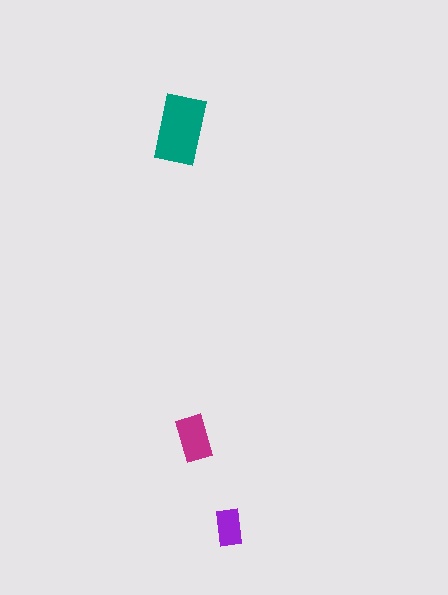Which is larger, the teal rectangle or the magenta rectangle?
The teal one.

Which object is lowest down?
The purple rectangle is bottommost.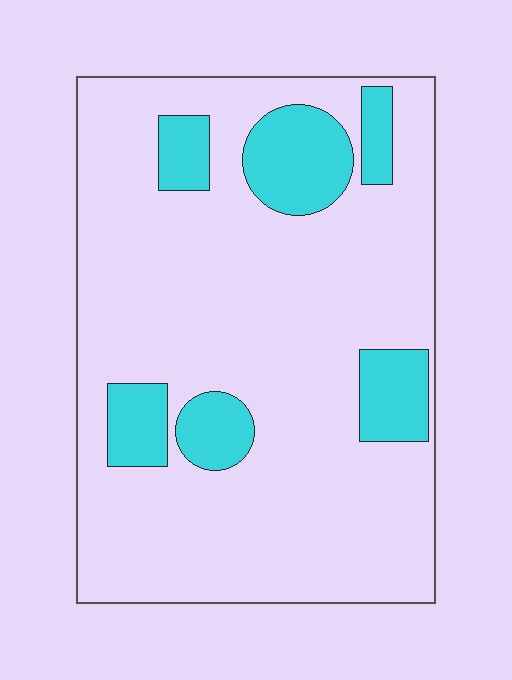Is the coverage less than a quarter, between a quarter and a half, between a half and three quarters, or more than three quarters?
Less than a quarter.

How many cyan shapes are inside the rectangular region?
6.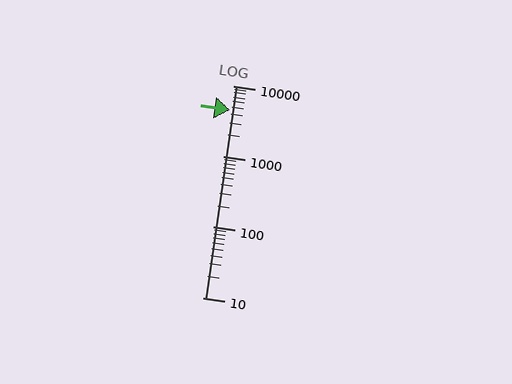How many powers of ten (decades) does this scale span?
The scale spans 3 decades, from 10 to 10000.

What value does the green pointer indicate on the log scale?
The pointer indicates approximately 4600.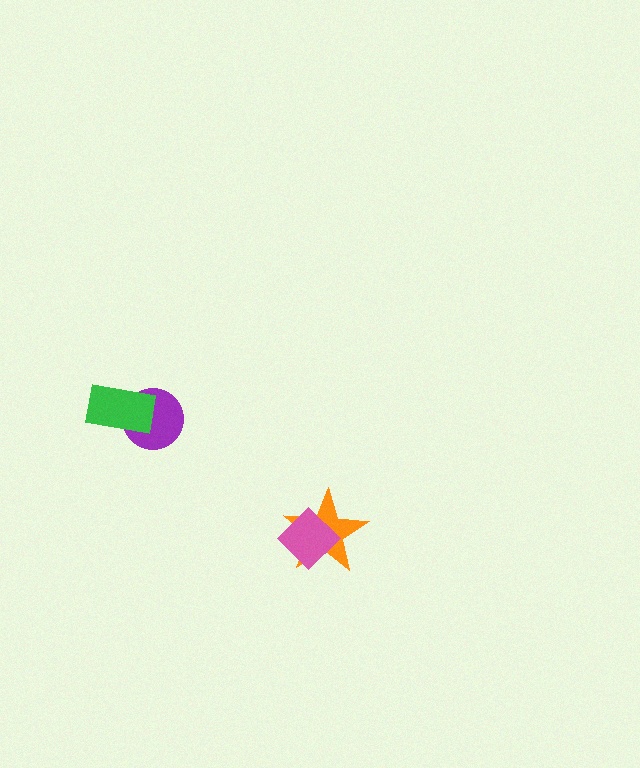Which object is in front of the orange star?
The pink diamond is in front of the orange star.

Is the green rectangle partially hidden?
No, no other shape covers it.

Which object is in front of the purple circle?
The green rectangle is in front of the purple circle.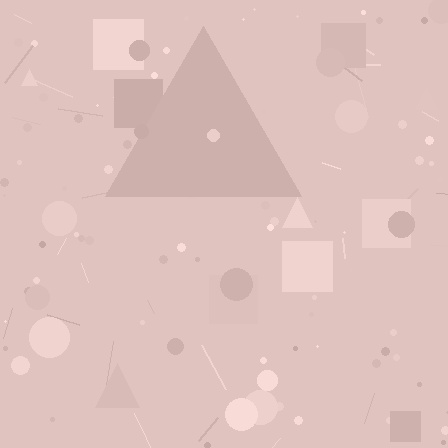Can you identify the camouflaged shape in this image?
The camouflaged shape is a triangle.